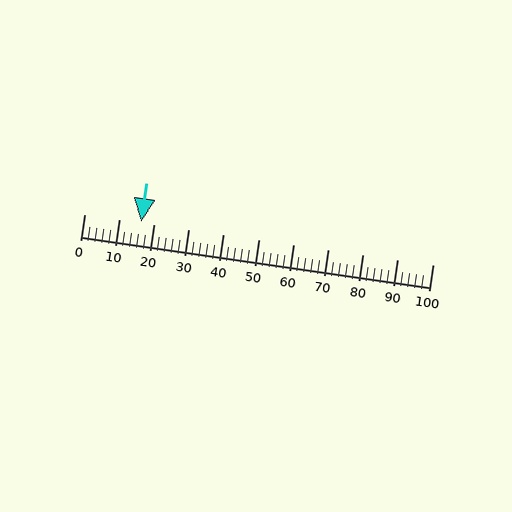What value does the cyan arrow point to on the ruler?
The cyan arrow points to approximately 16.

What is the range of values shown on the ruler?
The ruler shows values from 0 to 100.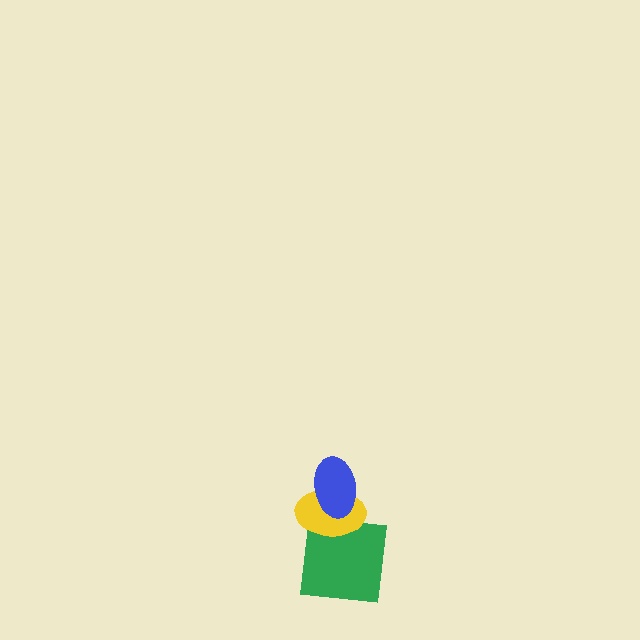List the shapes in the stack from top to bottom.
From top to bottom: the blue ellipse, the yellow ellipse, the green square.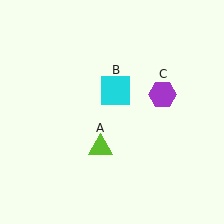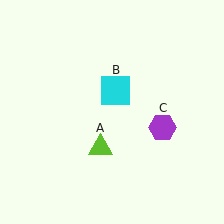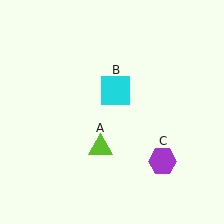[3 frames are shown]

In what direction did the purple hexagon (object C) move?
The purple hexagon (object C) moved down.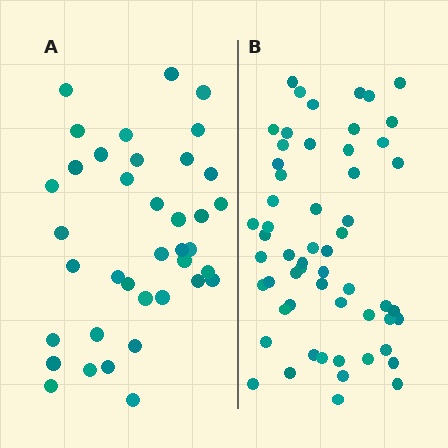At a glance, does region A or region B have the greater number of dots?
Region B (the right region) has more dots.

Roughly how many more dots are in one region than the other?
Region B has approximately 20 more dots than region A.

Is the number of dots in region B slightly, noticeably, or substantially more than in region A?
Region B has substantially more. The ratio is roughly 1.5 to 1.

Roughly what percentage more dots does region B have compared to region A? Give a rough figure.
About 50% more.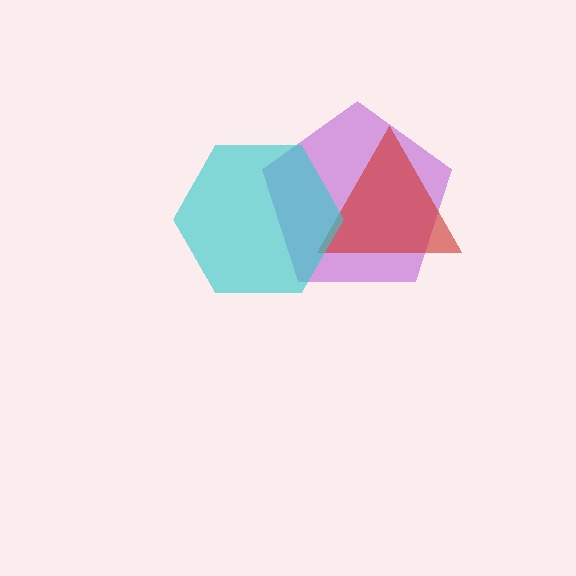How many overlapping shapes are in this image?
There are 3 overlapping shapes in the image.